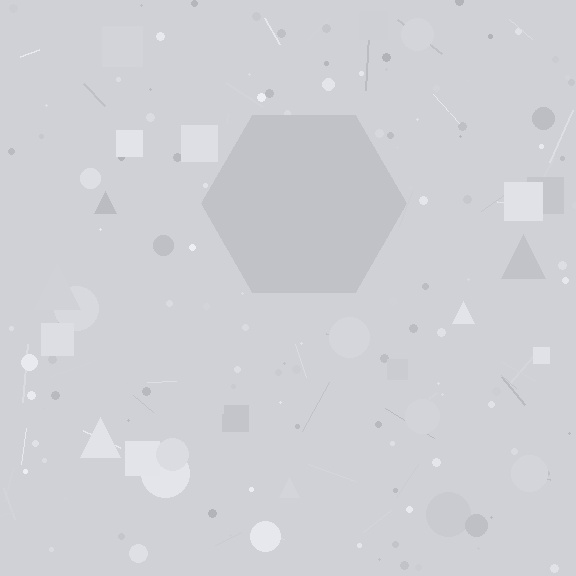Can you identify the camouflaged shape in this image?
The camouflaged shape is a hexagon.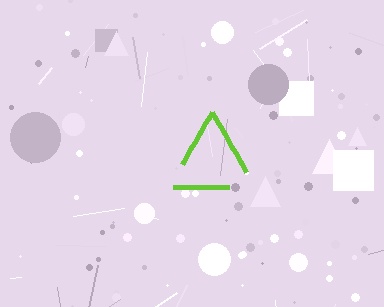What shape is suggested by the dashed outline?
The dashed outline suggests a triangle.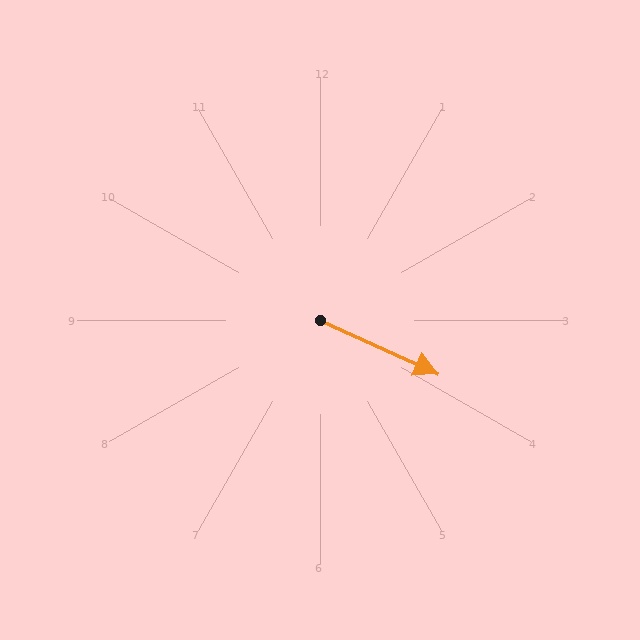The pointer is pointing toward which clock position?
Roughly 4 o'clock.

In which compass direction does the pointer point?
Southeast.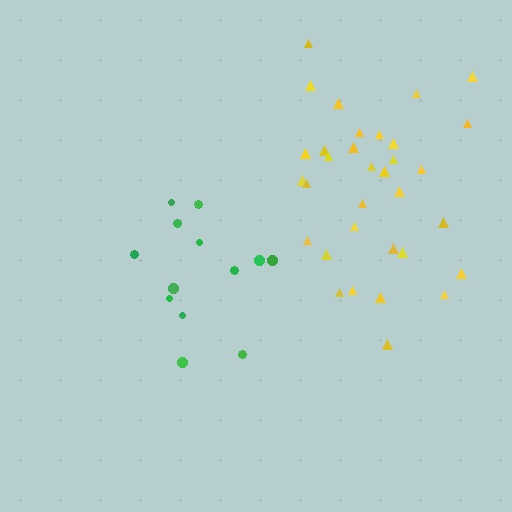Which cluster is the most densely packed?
Yellow.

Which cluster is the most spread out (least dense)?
Green.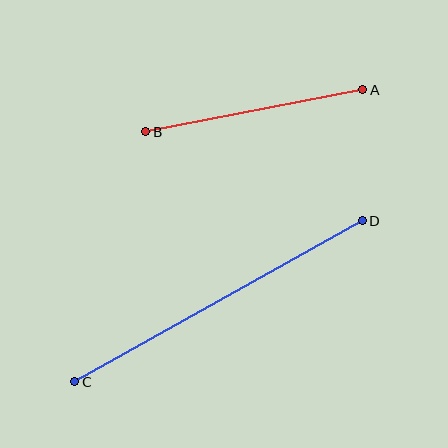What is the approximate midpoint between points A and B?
The midpoint is at approximately (254, 111) pixels.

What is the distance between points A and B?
The distance is approximately 221 pixels.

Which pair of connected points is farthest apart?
Points C and D are farthest apart.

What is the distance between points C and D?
The distance is approximately 329 pixels.